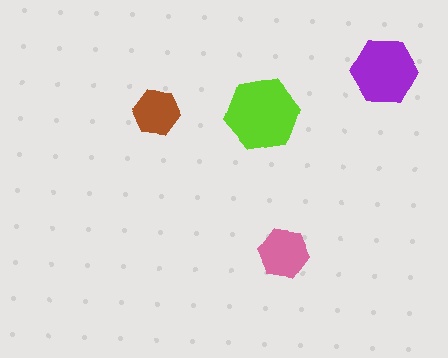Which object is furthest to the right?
The purple hexagon is rightmost.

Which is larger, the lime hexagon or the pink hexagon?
The lime one.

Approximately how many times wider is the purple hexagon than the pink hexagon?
About 1.5 times wider.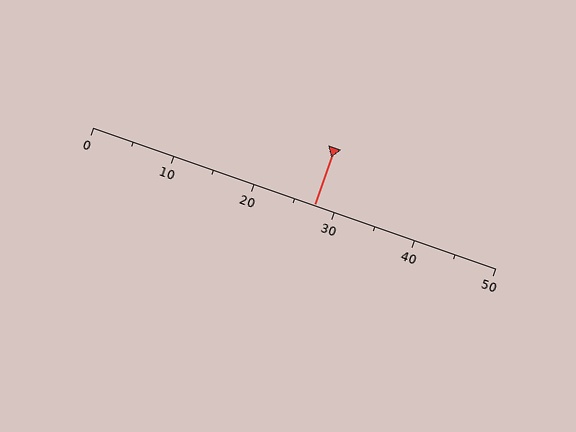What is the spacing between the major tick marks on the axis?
The major ticks are spaced 10 apart.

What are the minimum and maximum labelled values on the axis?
The axis runs from 0 to 50.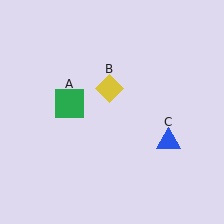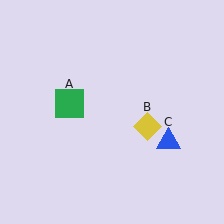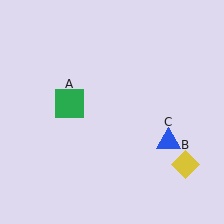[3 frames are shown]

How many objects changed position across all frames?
1 object changed position: yellow diamond (object B).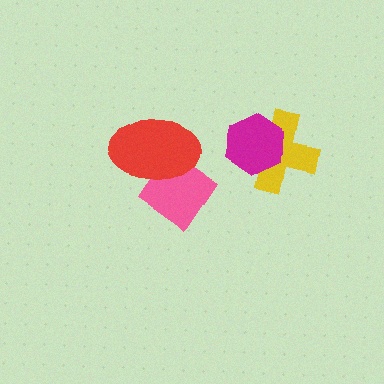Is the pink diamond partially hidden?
Yes, it is partially covered by another shape.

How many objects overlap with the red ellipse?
1 object overlaps with the red ellipse.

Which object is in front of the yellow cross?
The magenta hexagon is in front of the yellow cross.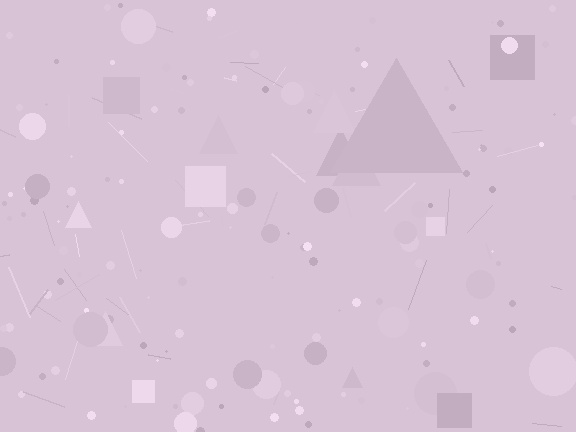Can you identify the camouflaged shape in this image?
The camouflaged shape is a triangle.